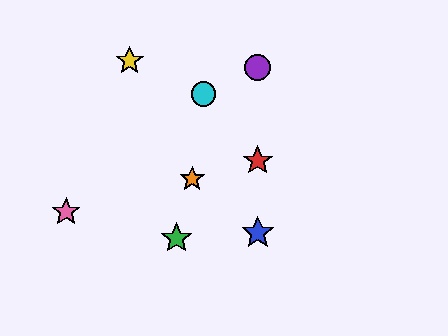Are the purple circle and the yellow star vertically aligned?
No, the purple circle is at x≈258 and the yellow star is at x≈130.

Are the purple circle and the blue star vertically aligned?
Yes, both are at x≈258.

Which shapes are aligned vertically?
The red star, the blue star, the purple circle are aligned vertically.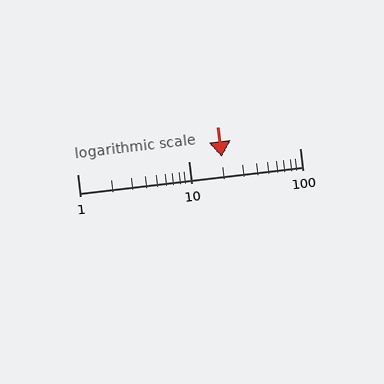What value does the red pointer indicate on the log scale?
The pointer indicates approximately 20.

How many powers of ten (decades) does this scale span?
The scale spans 2 decades, from 1 to 100.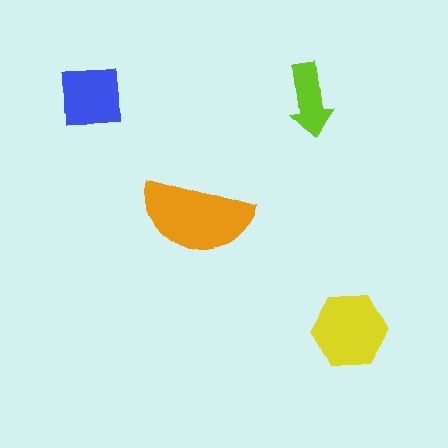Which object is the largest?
The orange semicircle.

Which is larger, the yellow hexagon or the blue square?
The yellow hexagon.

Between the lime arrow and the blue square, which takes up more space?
The blue square.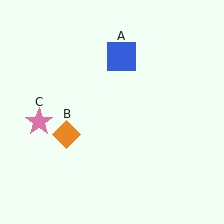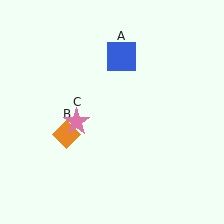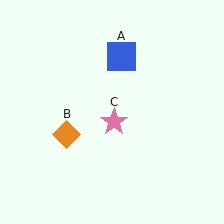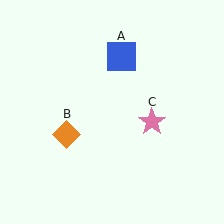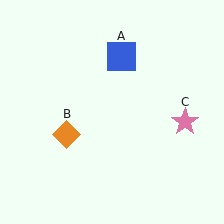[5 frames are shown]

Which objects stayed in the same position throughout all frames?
Blue square (object A) and orange diamond (object B) remained stationary.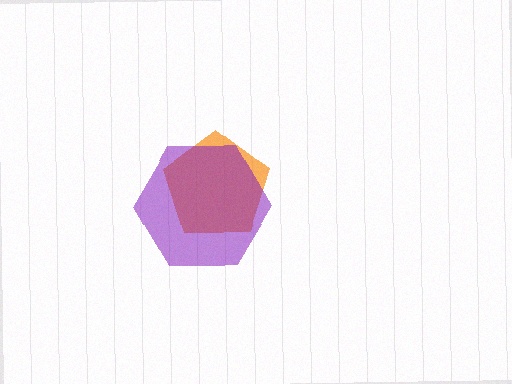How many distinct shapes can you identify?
There are 2 distinct shapes: an orange pentagon, a purple hexagon.